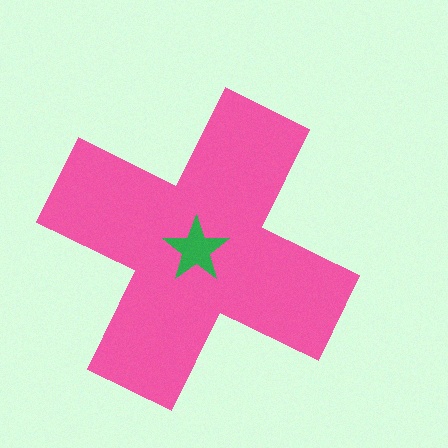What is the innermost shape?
The green star.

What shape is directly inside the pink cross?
The green star.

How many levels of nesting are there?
2.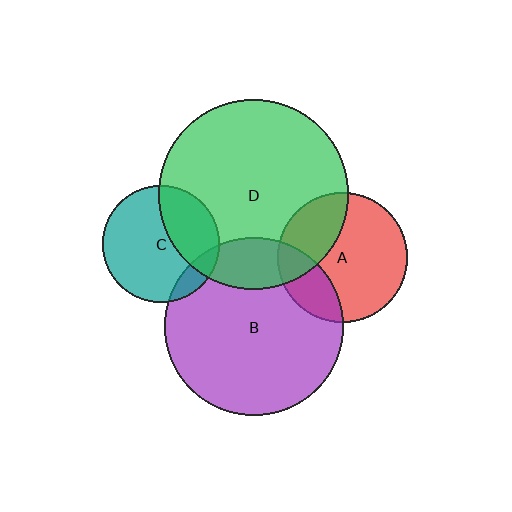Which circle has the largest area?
Circle D (green).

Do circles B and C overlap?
Yes.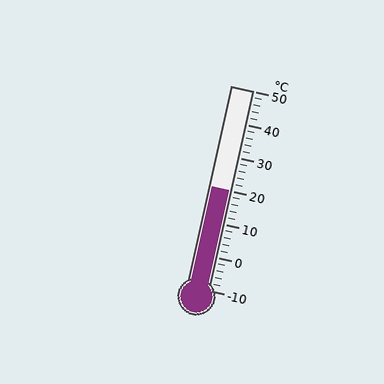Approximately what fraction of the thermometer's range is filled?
The thermometer is filled to approximately 50% of its range.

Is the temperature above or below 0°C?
The temperature is above 0°C.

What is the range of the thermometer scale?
The thermometer scale ranges from -10°C to 50°C.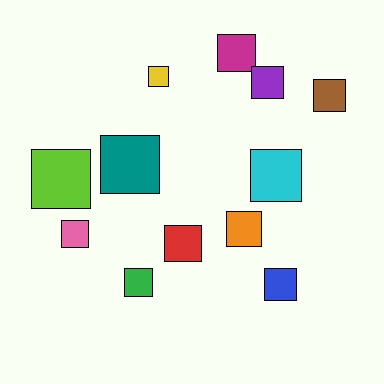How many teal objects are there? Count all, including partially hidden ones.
There is 1 teal object.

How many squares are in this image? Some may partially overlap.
There are 12 squares.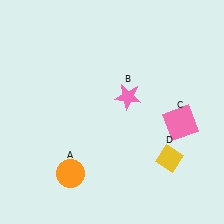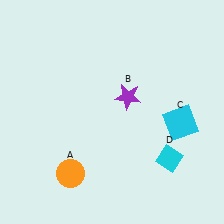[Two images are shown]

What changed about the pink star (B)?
In Image 1, B is pink. In Image 2, it changed to purple.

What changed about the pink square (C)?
In Image 1, C is pink. In Image 2, it changed to cyan.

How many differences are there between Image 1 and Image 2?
There are 3 differences between the two images.